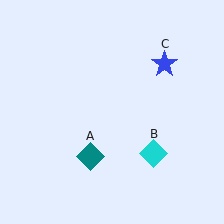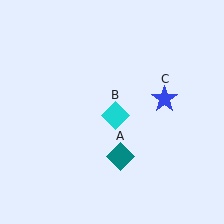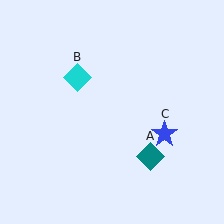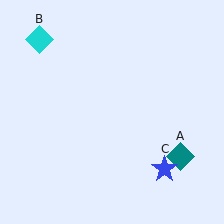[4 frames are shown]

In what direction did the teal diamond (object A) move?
The teal diamond (object A) moved right.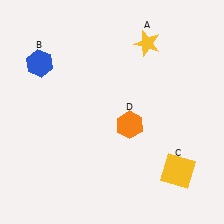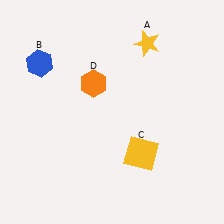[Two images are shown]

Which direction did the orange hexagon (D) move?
The orange hexagon (D) moved up.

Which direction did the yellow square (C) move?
The yellow square (C) moved left.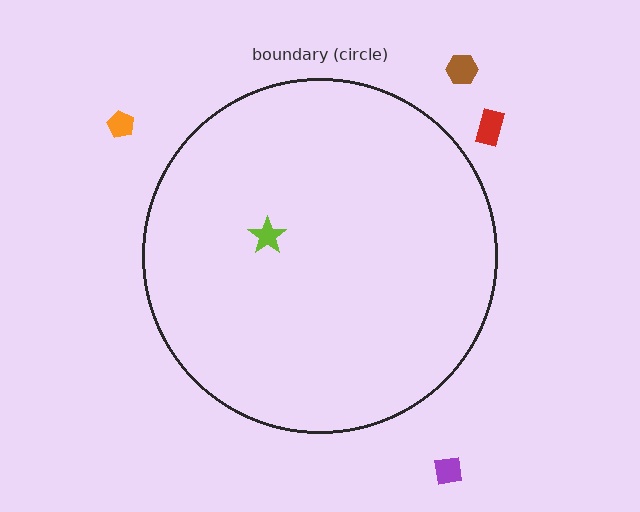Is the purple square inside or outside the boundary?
Outside.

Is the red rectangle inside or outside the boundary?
Outside.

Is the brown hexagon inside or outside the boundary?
Outside.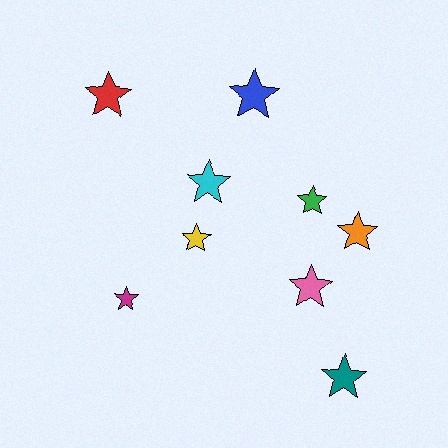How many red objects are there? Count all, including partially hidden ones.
There is 1 red object.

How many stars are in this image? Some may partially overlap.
There are 9 stars.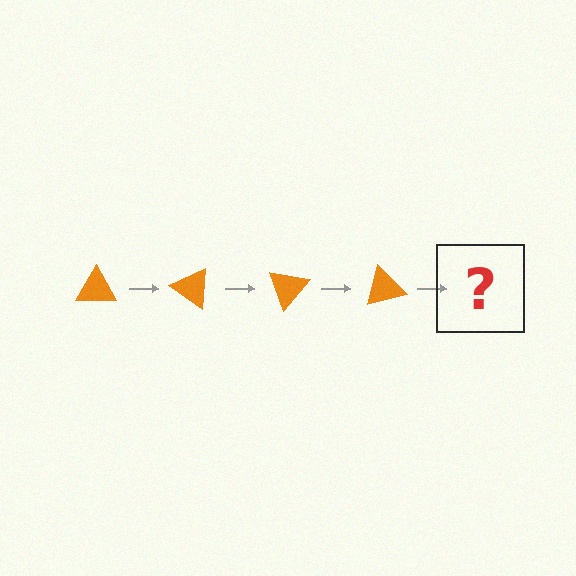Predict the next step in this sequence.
The next step is an orange triangle rotated 140 degrees.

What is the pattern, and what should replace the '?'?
The pattern is that the triangle rotates 35 degrees each step. The '?' should be an orange triangle rotated 140 degrees.